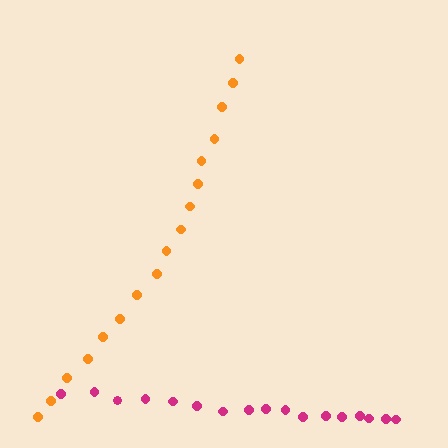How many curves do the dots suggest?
There are 2 distinct paths.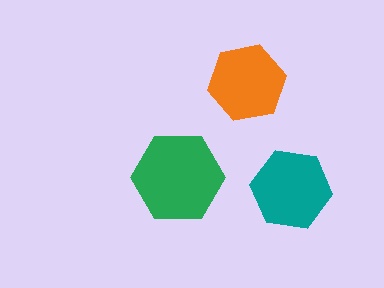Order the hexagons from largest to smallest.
the green one, the teal one, the orange one.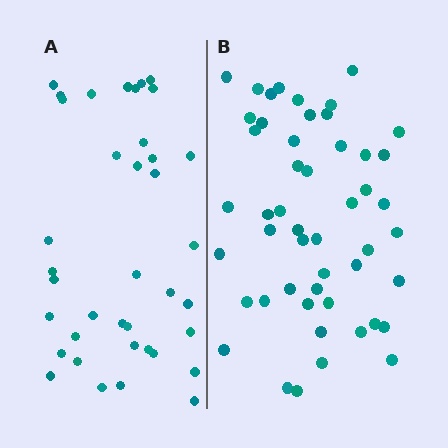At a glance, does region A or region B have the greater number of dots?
Region B (the right region) has more dots.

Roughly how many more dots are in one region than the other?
Region B has roughly 12 or so more dots than region A.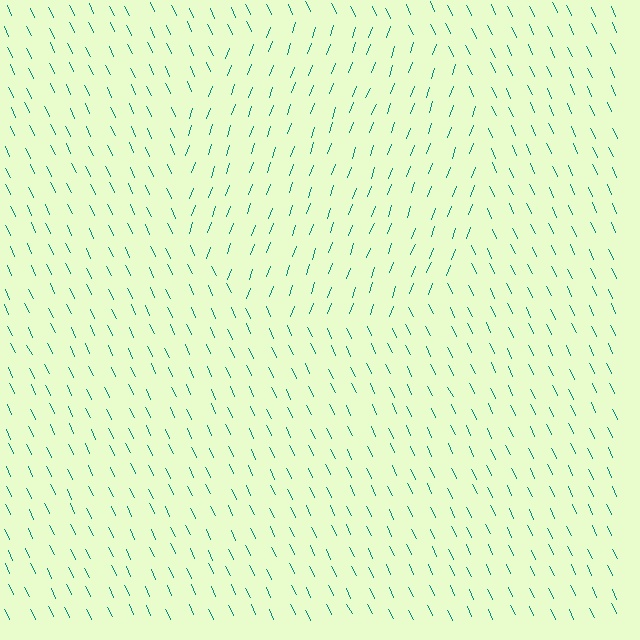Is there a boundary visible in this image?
Yes, there is a texture boundary formed by a change in line orientation.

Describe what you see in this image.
The image is filled with small teal line segments. A circle region in the image has lines oriented differently from the surrounding lines, creating a visible texture boundary.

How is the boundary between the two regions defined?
The boundary is defined purely by a change in line orientation (approximately 45 degrees difference). All lines are the same color and thickness.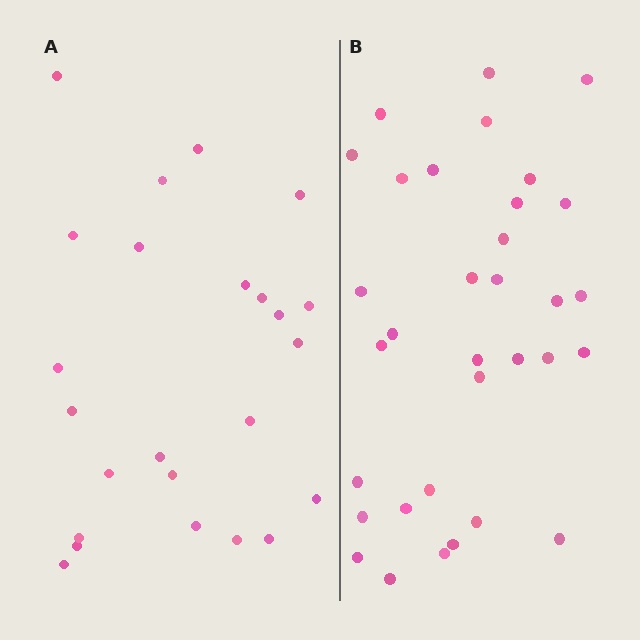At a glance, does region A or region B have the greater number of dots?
Region B (the right region) has more dots.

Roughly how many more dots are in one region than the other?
Region B has roughly 8 or so more dots than region A.